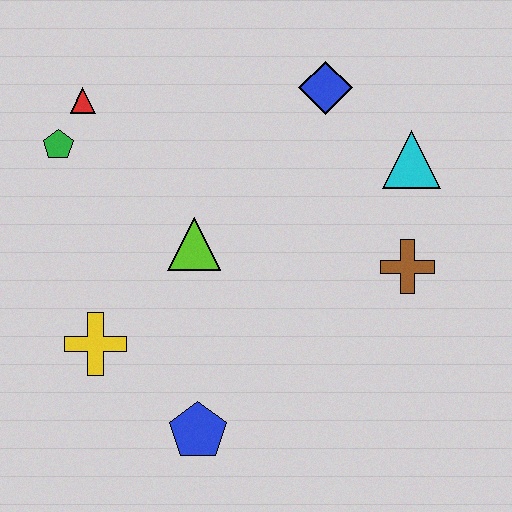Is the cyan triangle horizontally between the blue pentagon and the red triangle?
No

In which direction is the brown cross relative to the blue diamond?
The brown cross is below the blue diamond.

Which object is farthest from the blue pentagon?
The blue diamond is farthest from the blue pentagon.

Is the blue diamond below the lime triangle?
No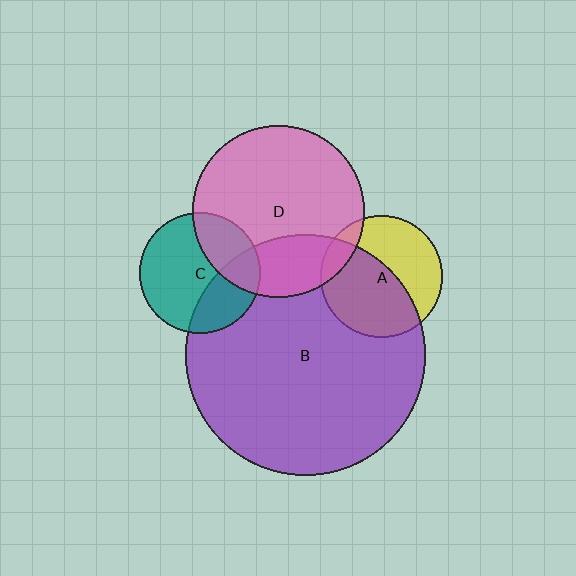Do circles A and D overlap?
Yes.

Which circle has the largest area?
Circle B (purple).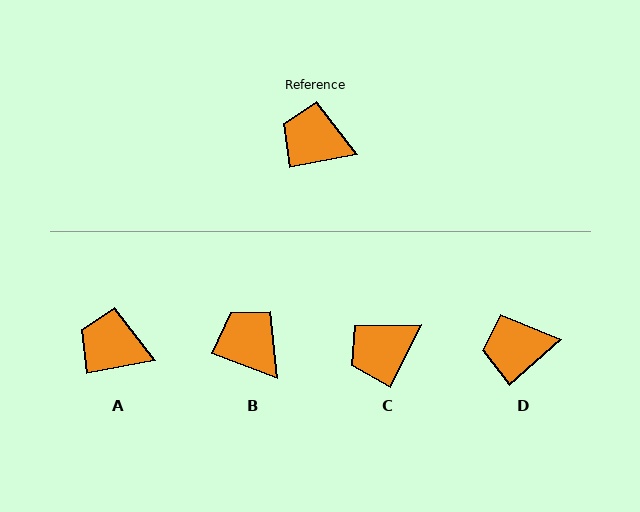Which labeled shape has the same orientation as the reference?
A.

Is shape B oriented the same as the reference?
No, it is off by about 32 degrees.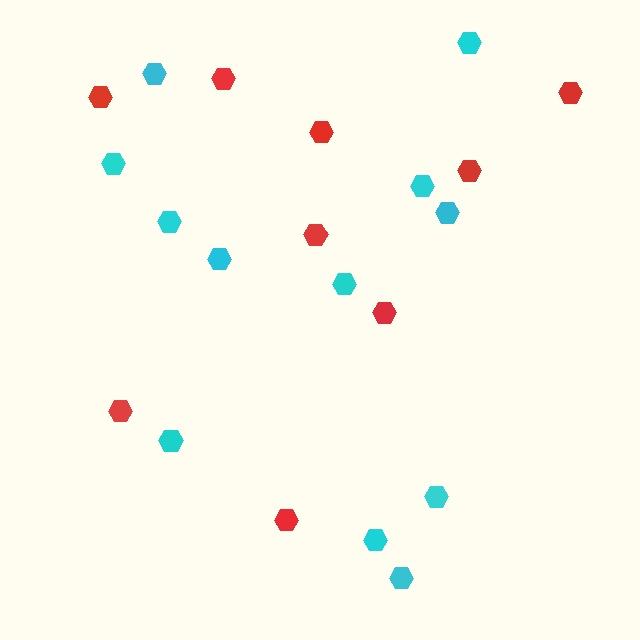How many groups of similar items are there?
There are 2 groups: one group of red hexagons (9) and one group of cyan hexagons (12).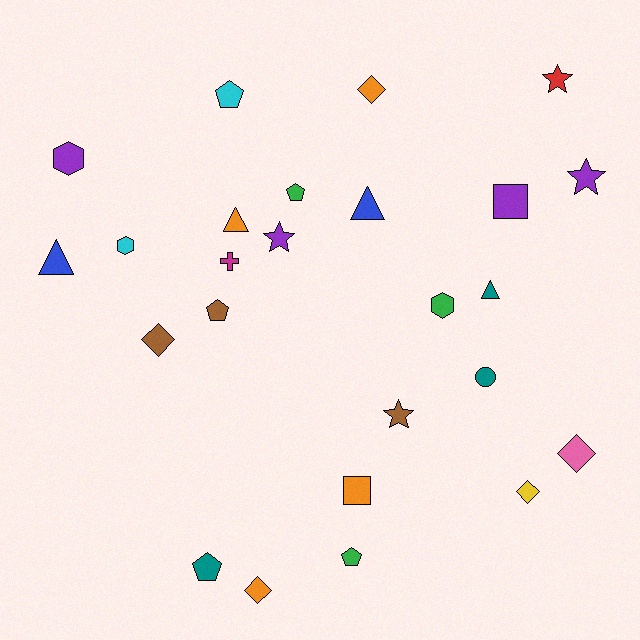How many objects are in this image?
There are 25 objects.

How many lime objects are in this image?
There are no lime objects.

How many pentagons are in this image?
There are 5 pentagons.